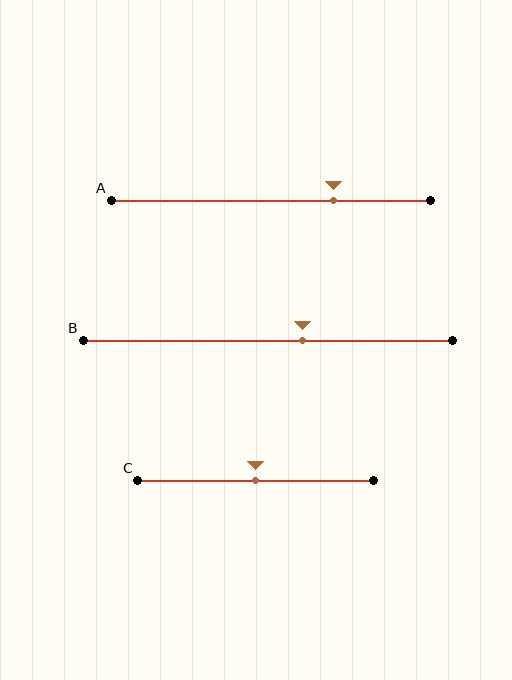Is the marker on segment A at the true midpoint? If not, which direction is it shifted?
No, the marker on segment A is shifted to the right by about 20% of the segment length.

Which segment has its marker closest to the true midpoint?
Segment C has its marker closest to the true midpoint.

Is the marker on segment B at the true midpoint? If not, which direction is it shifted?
No, the marker on segment B is shifted to the right by about 9% of the segment length.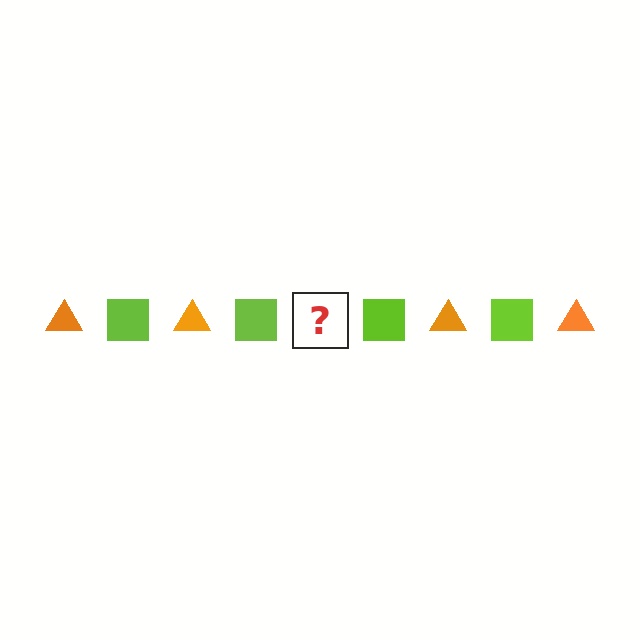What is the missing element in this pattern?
The missing element is an orange triangle.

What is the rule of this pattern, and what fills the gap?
The rule is that the pattern alternates between orange triangle and lime square. The gap should be filled with an orange triangle.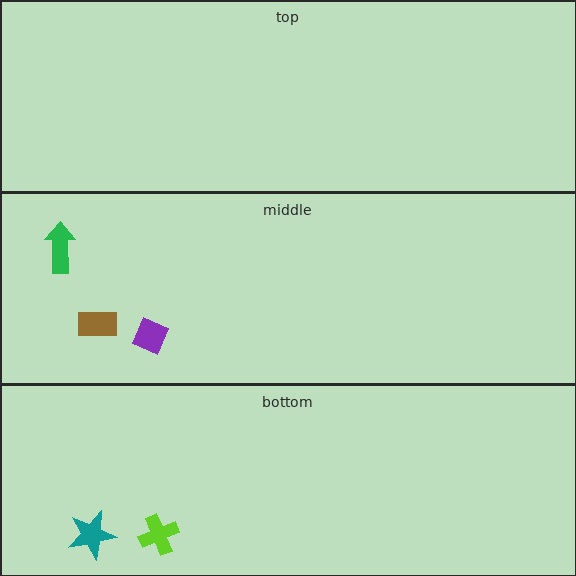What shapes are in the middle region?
The brown rectangle, the purple diamond, the green arrow.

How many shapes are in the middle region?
3.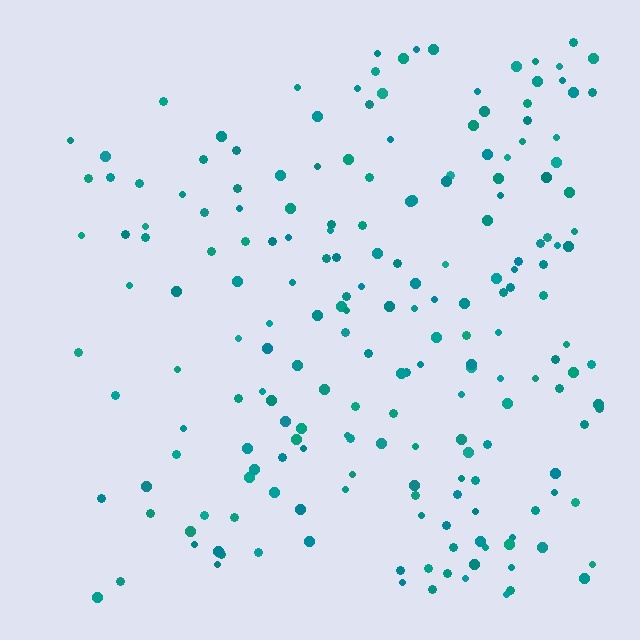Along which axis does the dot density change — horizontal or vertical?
Horizontal.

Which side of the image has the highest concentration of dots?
The right.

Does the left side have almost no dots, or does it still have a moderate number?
Still a moderate number, just noticeably fewer than the right.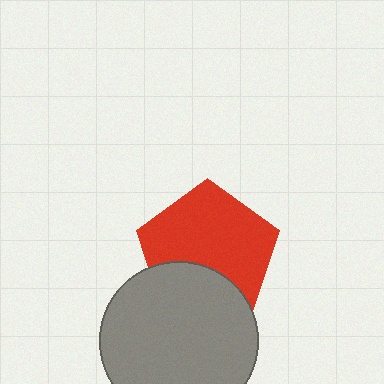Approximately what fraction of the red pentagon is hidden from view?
Roughly 31% of the red pentagon is hidden behind the gray circle.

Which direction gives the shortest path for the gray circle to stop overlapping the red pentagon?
Moving down gives the shortest separation.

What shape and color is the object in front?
The object in front is a gray circle.